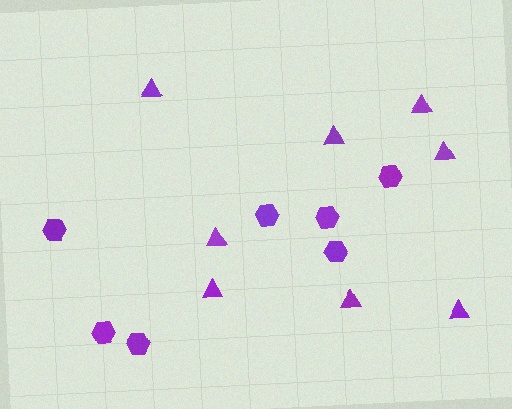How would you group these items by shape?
There are 2 groups: one group of triangles (8) and one group of hexagons (7).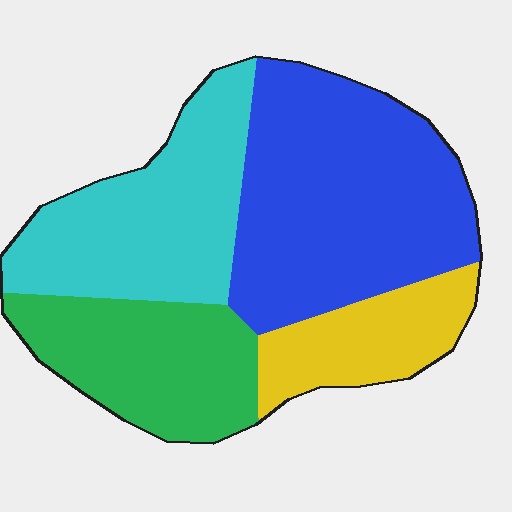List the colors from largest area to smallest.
From largest to smallest: blue, cyan, green, yellow.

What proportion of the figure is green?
Green takes up about one fifth (1/5) of the figure.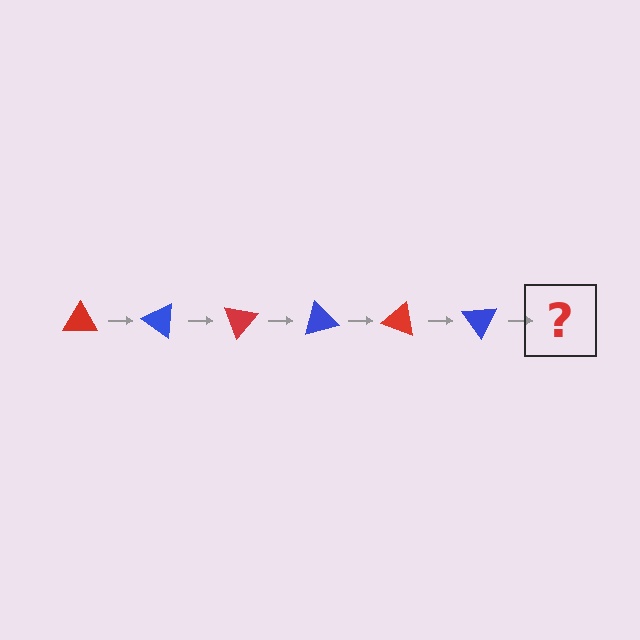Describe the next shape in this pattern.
It should be a red triangle, rotated 210 degrees from the start.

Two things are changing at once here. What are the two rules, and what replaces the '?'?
The two rules are that it rotates 35 degrees each step and the color cycles through red and blue. The '?' should be a red triangle, rotated 210 degrees from the start.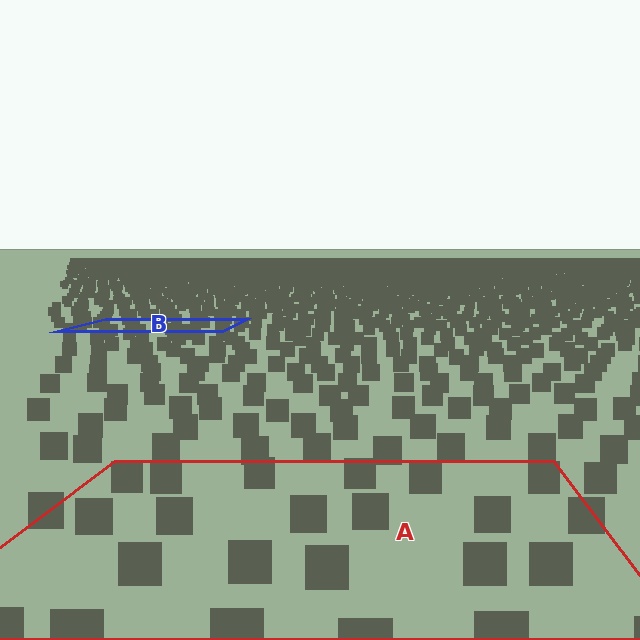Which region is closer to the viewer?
Region A is closer. The texture elements there are larger and more spread out.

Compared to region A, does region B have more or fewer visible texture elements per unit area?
Region B has more texture elements per unit area — they are packed more densely because it is farther away.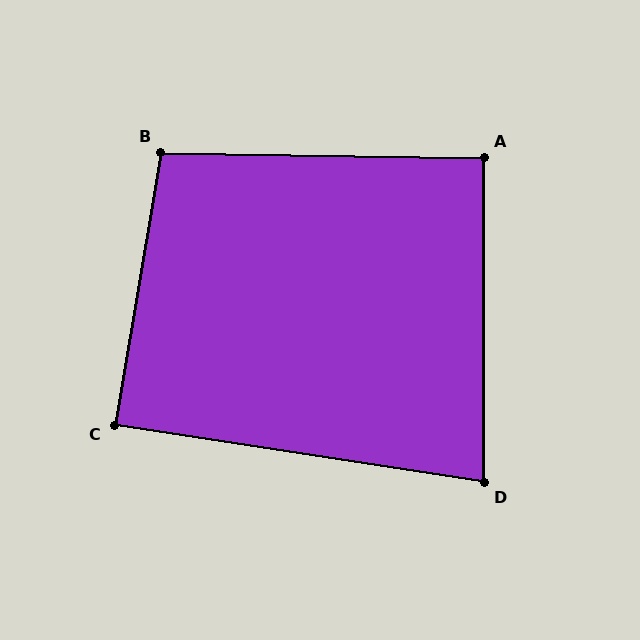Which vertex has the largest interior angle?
B, at approximately 99 degrees.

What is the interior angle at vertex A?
Approximately 91 degrees (approximately right).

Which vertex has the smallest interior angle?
D, at approximately 81 degrees.